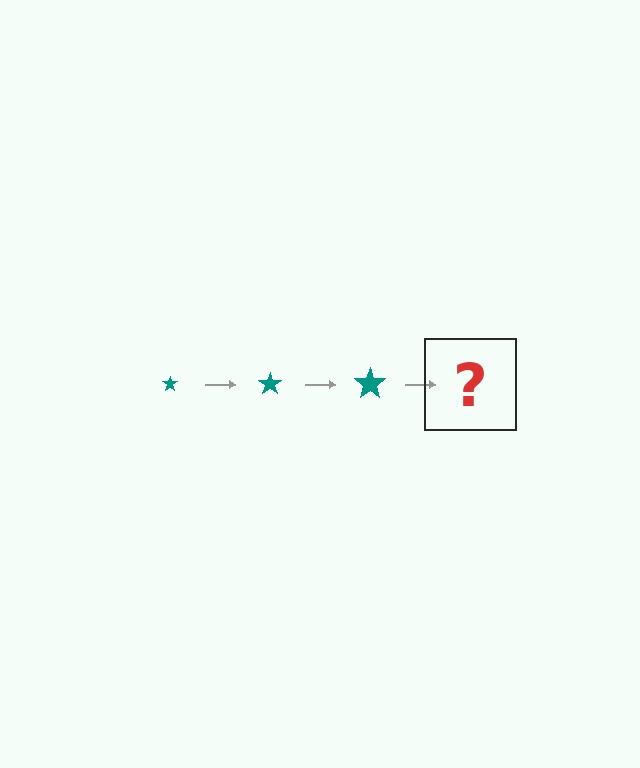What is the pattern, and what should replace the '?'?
The pattern is that the star gets progressively larger each step. The '?' should be a teal star, larger than the previous one.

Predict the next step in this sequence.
The next step is a teal star, larger than the previous one.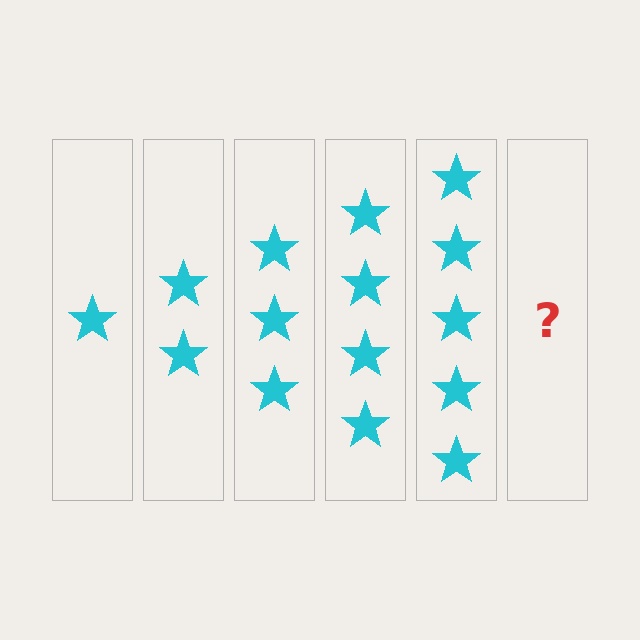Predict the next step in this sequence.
The next step is 6 stars.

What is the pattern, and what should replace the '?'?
The pattern is that each step adds one more star. The '?' should be 6 stars.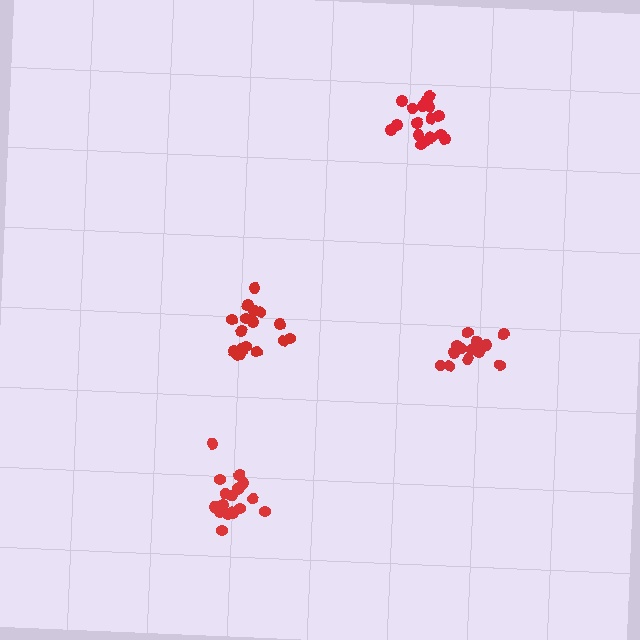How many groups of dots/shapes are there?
There are 4 groups.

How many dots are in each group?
Group 1: 17 dots, Group 2: 19 dots, Group 3: 15 dots, Group 4: 18 dots (69 total).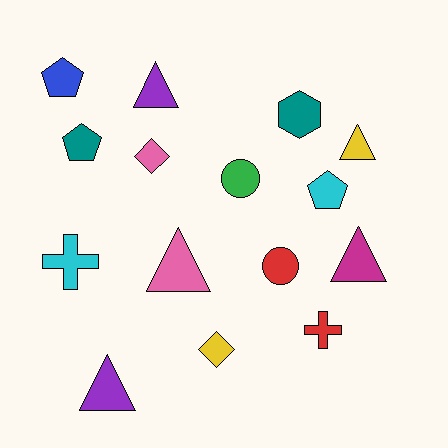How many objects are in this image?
There are 15 objects.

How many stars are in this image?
There are no stars.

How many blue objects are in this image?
There is 1 blue object.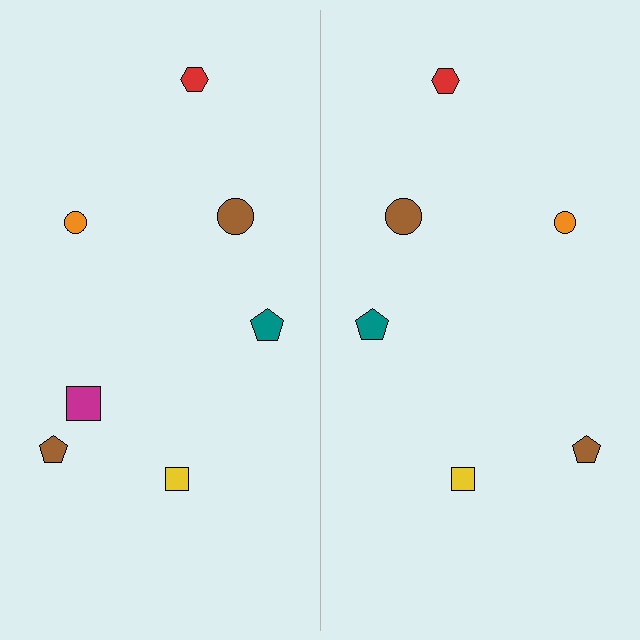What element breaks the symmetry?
A magenta square is missing from the right side.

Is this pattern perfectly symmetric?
No, the pattern is not perfectly symmetric. A magenta square is missing from the right side.